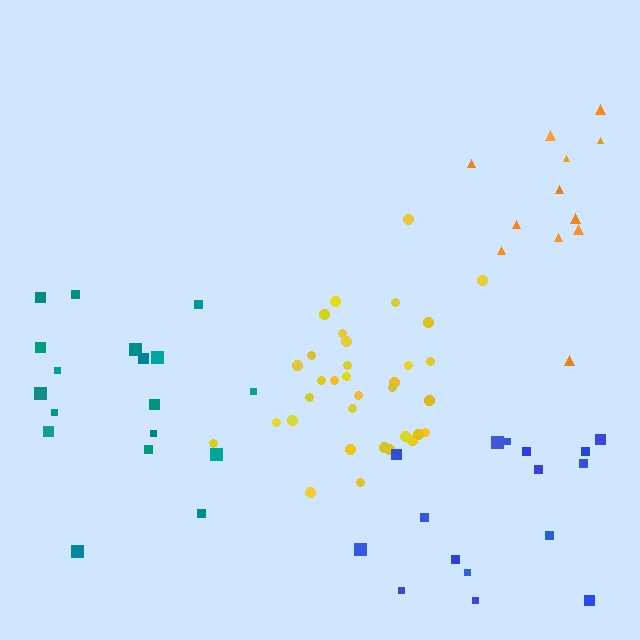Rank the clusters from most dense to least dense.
yellow, teal, blue, orange.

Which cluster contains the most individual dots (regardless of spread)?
Yellow (34).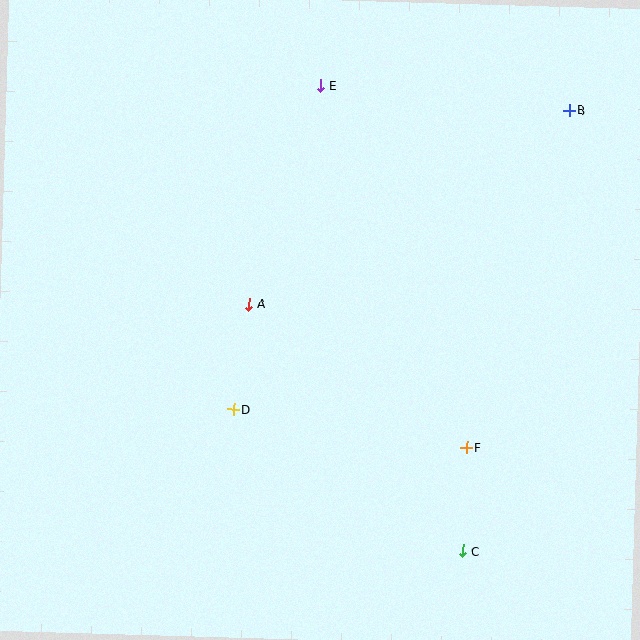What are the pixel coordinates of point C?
Point C is at (463, 551).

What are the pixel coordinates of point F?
Point F is at (466, 447).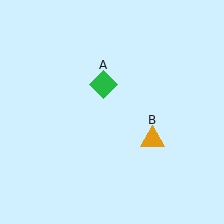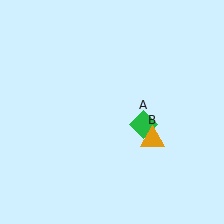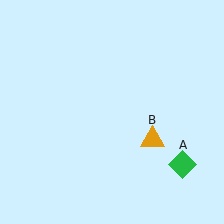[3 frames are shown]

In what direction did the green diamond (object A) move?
The green diamond (object A) moved down and to the right.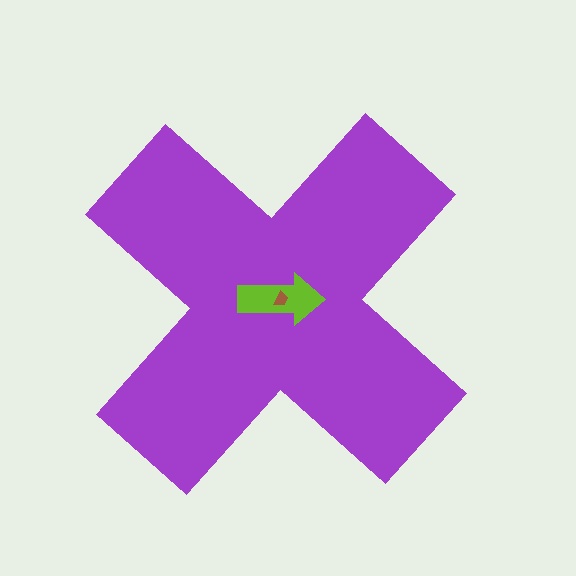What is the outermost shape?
The purple cross.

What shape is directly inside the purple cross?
The lime arrow.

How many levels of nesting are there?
3.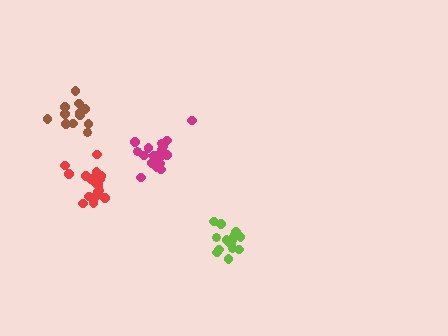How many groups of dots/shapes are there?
There are 4 groups.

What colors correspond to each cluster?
The clusters are colored: red, magenta, lime, brown.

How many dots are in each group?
Group 1: 19 dots, Group 2: 19 dots, Group 3: 14 dots, Group 4: 13 dots (65 total).